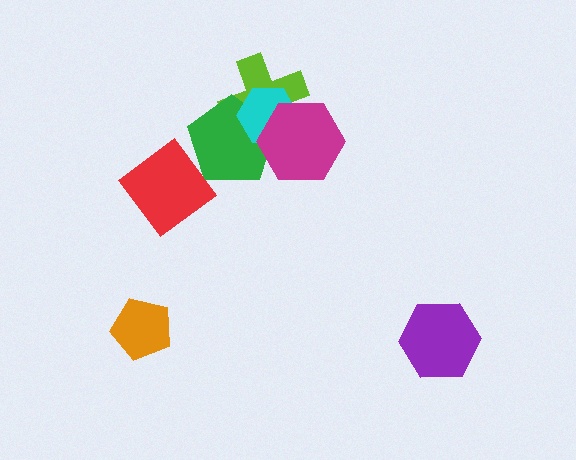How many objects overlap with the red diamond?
1 object overlaps with the red diamond.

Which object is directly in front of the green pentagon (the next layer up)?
The red diamond is directly in front of the green pentagon.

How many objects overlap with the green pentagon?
4 objects overlap with the green pentagon.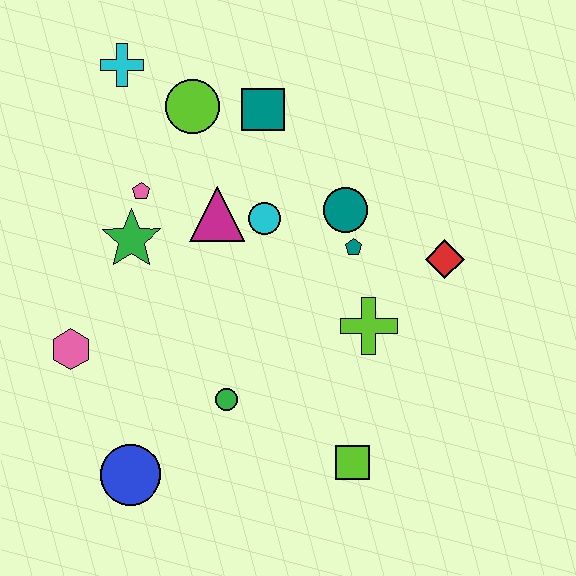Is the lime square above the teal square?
No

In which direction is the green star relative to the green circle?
The green star is above the green circle.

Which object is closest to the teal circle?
The teal pentagon is closest to the teal circle.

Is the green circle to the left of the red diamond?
Yes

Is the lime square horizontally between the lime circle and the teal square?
No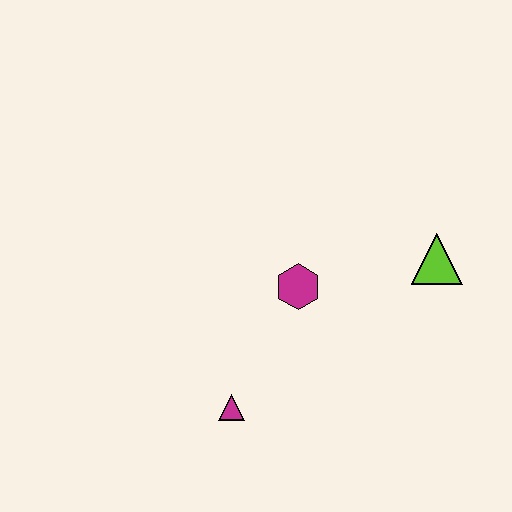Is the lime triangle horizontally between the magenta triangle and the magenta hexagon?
No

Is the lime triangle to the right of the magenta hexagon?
Yes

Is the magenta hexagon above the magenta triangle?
Yes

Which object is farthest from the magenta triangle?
The lime triangle is farthest from the magenta triangle.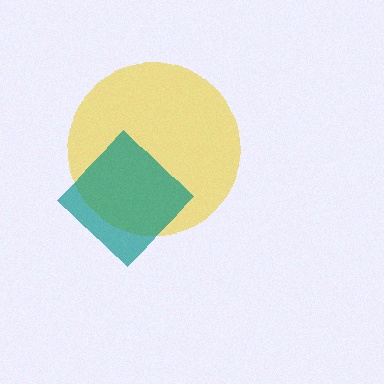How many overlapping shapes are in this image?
There are 2 overlapping shapes in the image.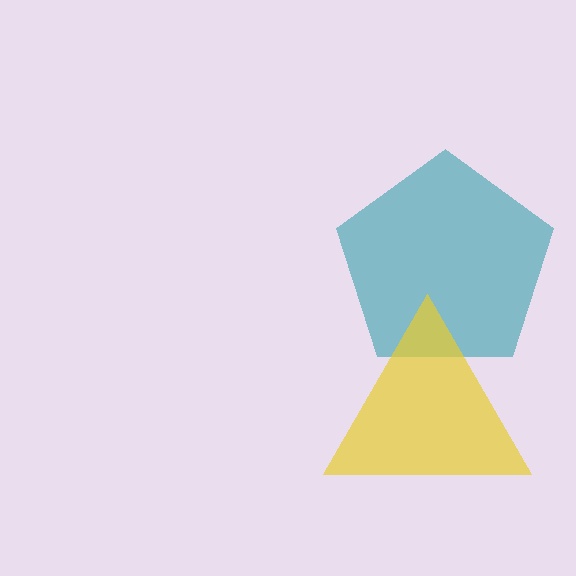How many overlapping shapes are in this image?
There are 2 overlapping shapes in the image.